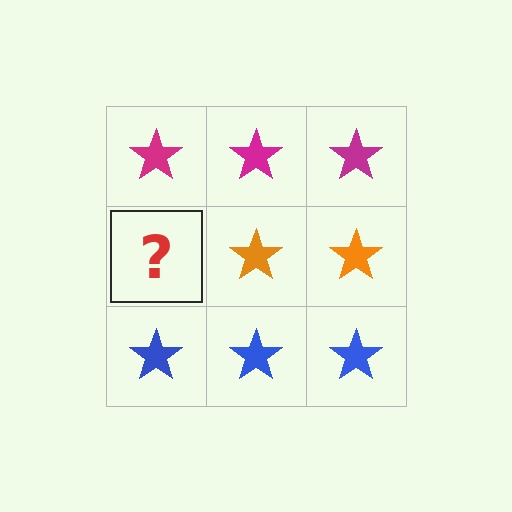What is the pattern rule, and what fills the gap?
The rule is that each row has a consistent color. The gap should be filled with an orange star.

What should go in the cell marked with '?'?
The missing cell should contain an orange star.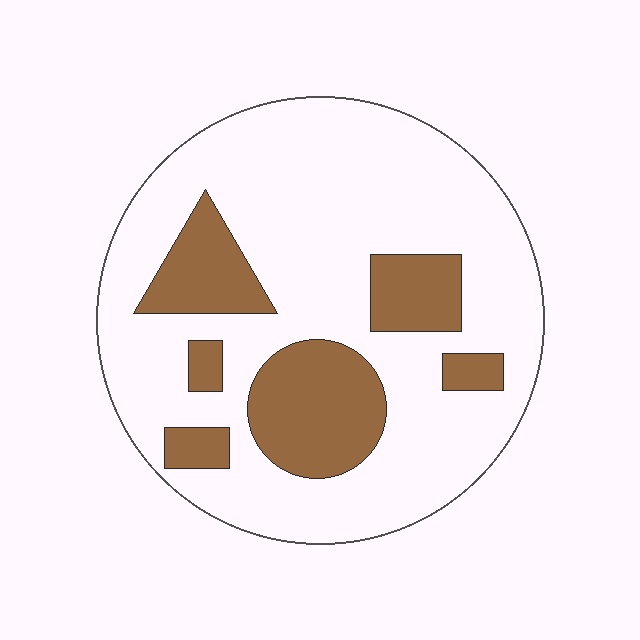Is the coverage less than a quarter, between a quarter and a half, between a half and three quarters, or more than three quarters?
Less than a quarter.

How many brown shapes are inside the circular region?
6.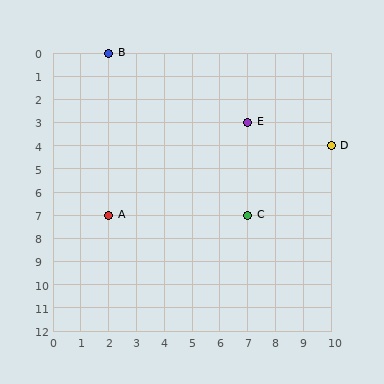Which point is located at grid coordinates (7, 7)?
Point C is at (7, 7).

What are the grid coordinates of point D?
Point D is at grid coordinates (10, 4).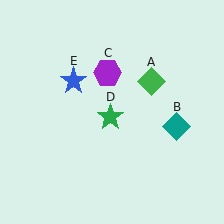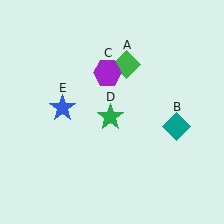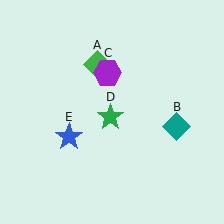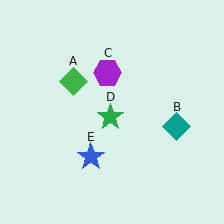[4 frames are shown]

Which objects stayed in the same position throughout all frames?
Teal diamond (object B) and purple hexagon (object C) and green star (object D) remained stationary.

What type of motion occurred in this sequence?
The green diamond (object A), blue star (object E) rotated counterclockwise around the center of the scene.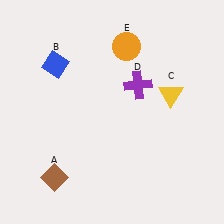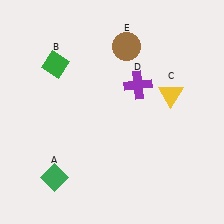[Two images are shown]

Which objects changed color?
A changed from brown to green. B changed from blue to green. E changed from orange to brown.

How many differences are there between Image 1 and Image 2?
There are 3 differences between the two images.